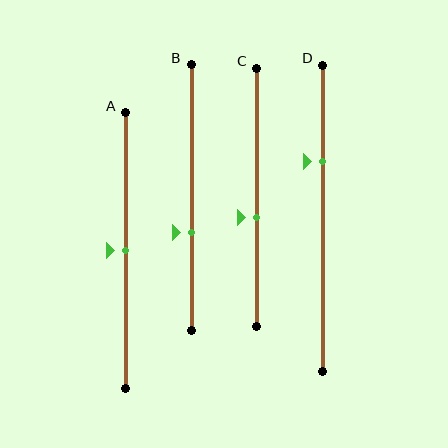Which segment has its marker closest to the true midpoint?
Segment A has its marker closest to the true midpoint.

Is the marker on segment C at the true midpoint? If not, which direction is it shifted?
No, the marker on segment C is shifted downward by about 8% of the segment length.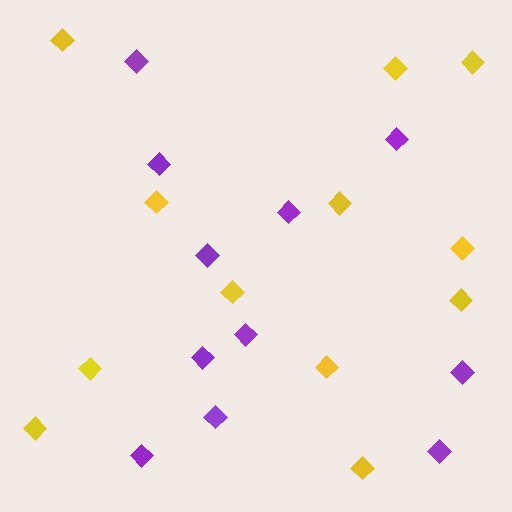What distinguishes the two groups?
There are 2 groups: one group of purple diamonds (11) and one group of yellow diamonds (12).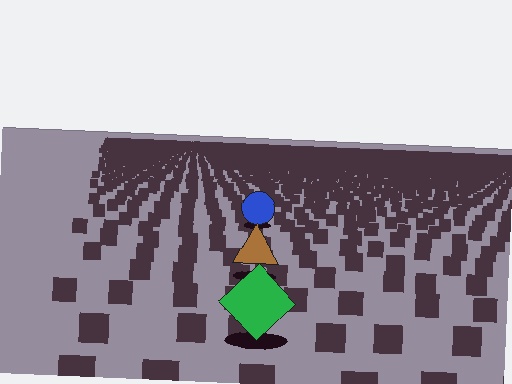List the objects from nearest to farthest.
From nearest to farthest: the green diamond, the brown triangle, the blue circle.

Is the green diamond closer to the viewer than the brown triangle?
Yes. The green diamond is closer — you can tell from the texture gradient: the ground texture is coarser near it.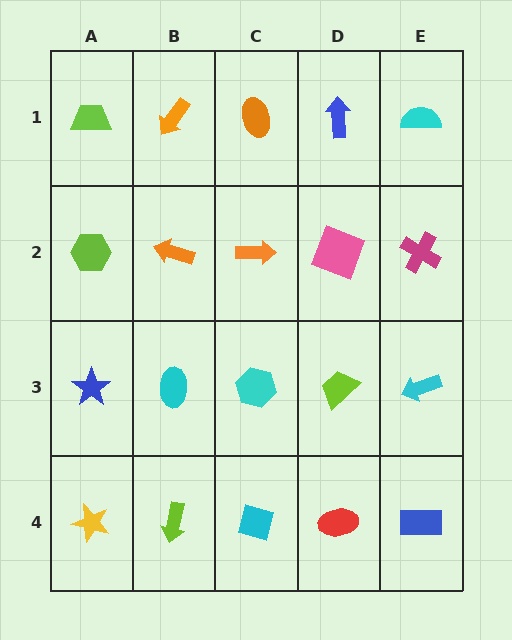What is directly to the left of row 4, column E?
A red ellipse.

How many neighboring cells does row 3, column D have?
4.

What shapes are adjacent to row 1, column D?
A pink square (row 2, column D), an orange ellipse (row 1, column C), a cyan semicircle (row 1, column E).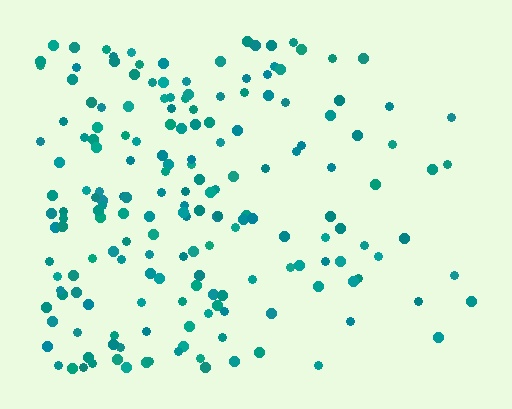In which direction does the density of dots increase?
From right to left, with the left side densest.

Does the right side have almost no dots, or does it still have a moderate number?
Still a moderate number, just noticeably fewer than the left.